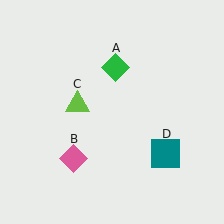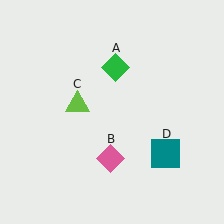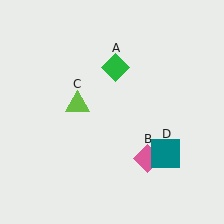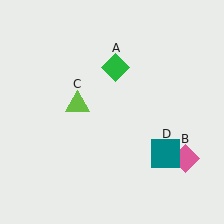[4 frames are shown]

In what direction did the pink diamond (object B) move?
The pink diamond (object B) moved right.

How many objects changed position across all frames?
1 object changed position: pink diamond (object B).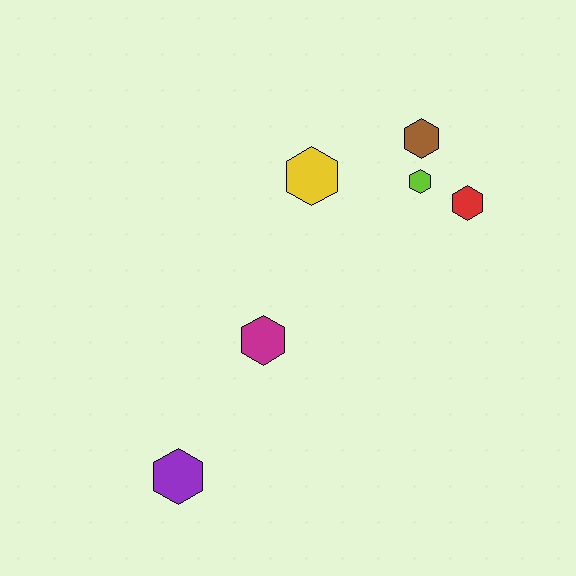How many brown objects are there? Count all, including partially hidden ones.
There is 1 brown object.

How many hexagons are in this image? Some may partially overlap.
There are 6 hexagons.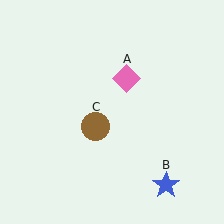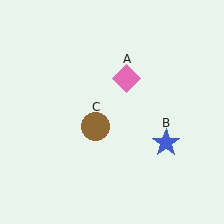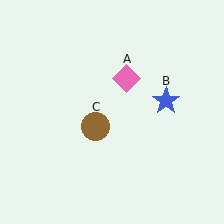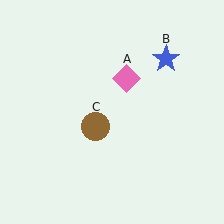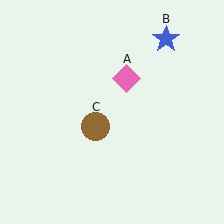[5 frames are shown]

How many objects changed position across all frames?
1 object changed position: blue star (object B).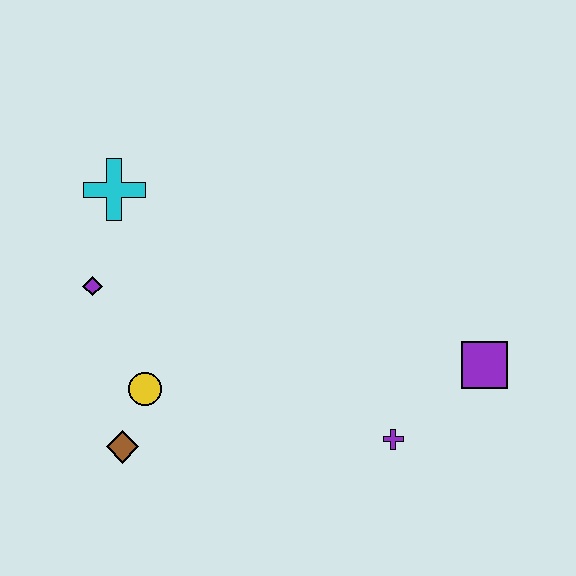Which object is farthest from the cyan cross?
The purple square is farthest from the cyan cross.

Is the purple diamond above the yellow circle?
Yes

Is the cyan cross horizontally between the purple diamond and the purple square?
Yes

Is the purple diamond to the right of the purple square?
No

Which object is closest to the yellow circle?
The brown diamond is closest to the yellow circle.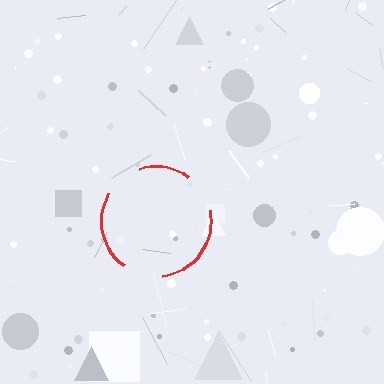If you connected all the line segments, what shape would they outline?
They would outline a circle.